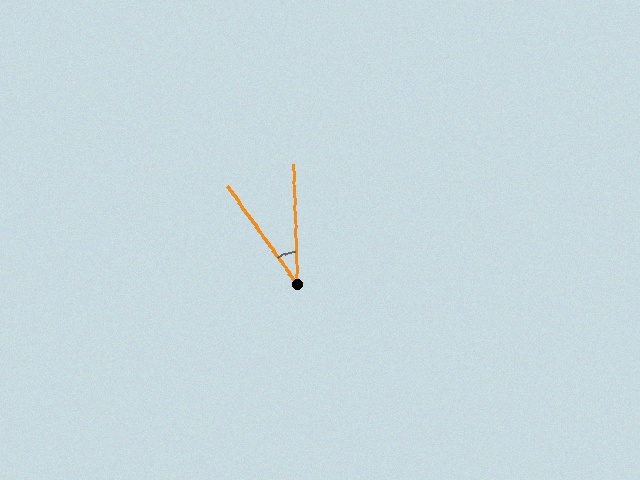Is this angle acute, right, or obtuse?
It is acute.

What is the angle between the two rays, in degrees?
Approximately 34 degrees.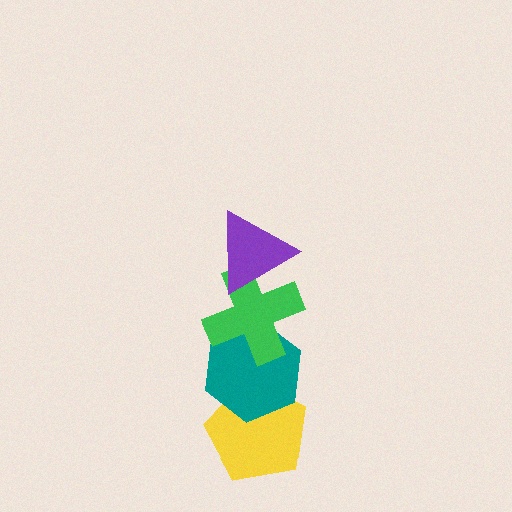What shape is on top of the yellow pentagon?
The teal hexagon is on top of the yellow pentagon.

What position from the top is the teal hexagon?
The teal hexagon is 3rd from the top.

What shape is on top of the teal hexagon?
The green cross is on top of the teal hexagon.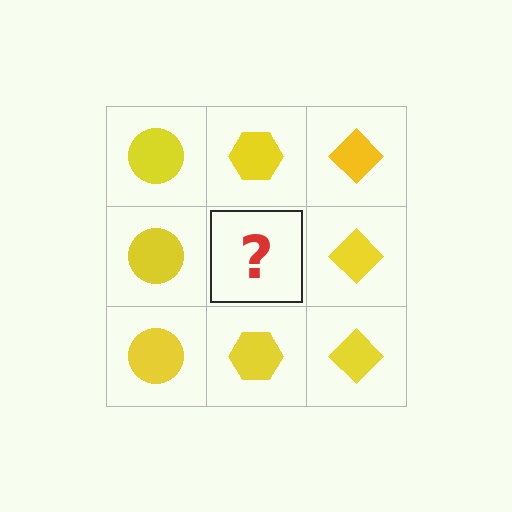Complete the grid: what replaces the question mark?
The question mark should be replaced with a yellow hexagon.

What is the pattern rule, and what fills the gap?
The rule is that each column has a consistent shape. The gap should be filled with a yellow hexagon.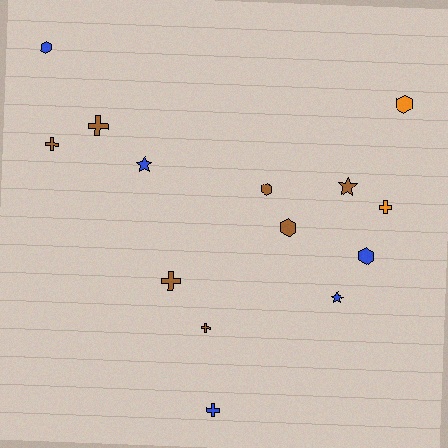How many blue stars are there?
There are 2 blue stars.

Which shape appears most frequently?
Cross, with 6 objects.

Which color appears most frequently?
Brown, with 7 objects.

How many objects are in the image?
There are 14 objects.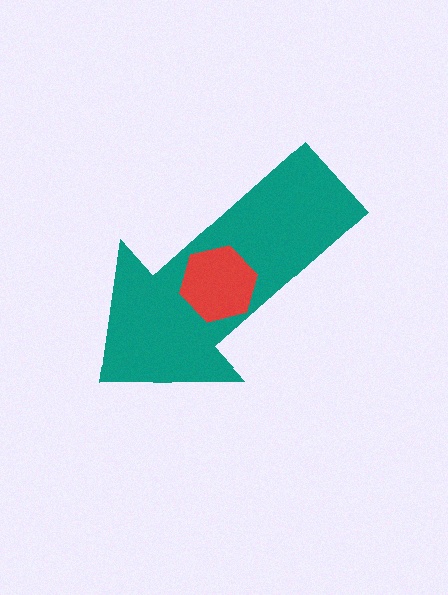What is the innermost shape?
The red hexagon.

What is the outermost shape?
The teal arrow.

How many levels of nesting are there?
2.